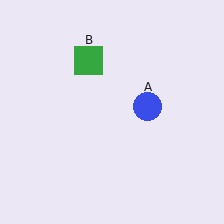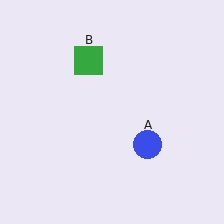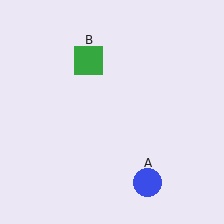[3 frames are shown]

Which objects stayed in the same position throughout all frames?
Green square (object B) remained stationary.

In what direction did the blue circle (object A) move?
The blue circle (object A) moved down.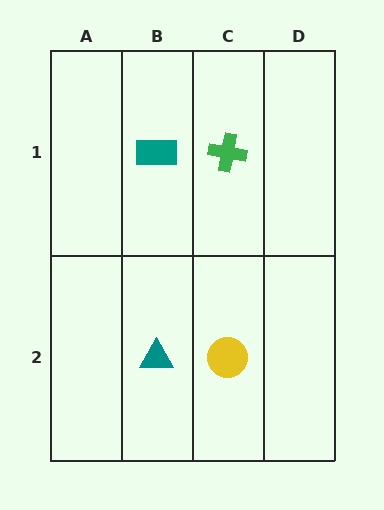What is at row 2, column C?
A yellow circle.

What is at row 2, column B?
A teal triangle.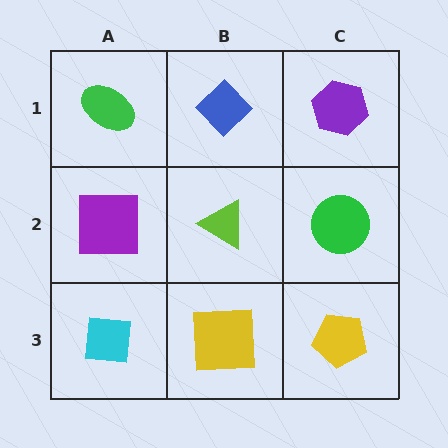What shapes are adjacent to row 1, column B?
A lime triangle (row 2, column B), a green ellipse (row 1, column A), a purple hexagon (row 1, column C).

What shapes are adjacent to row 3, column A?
A purple square (row 2, column A), a yellow square (row 3, column B).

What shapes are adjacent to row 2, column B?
A blue diamond (row 1, column B), a yellow square (row 3, column B), a purple square (row 2, column A), a green circle (row 2, column C).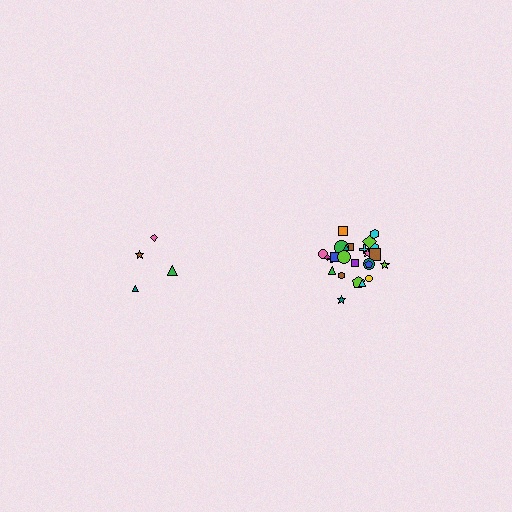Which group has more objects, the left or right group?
The right group.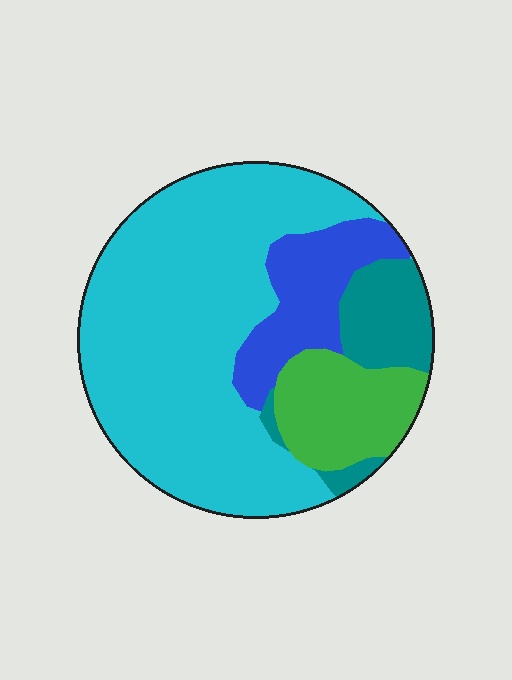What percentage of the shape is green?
Green takes up about one eighth (1/8) of the shape.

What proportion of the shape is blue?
Blue takes up about one eighth (1/8) of the shape.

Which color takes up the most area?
Cyan, at roughly 60%.